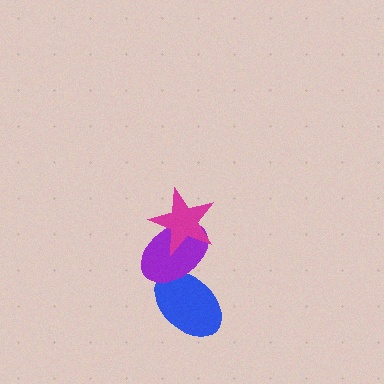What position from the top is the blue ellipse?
The blue ellipse is 3rd from the top.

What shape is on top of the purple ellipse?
The magenta star is on top of the purple ellipse.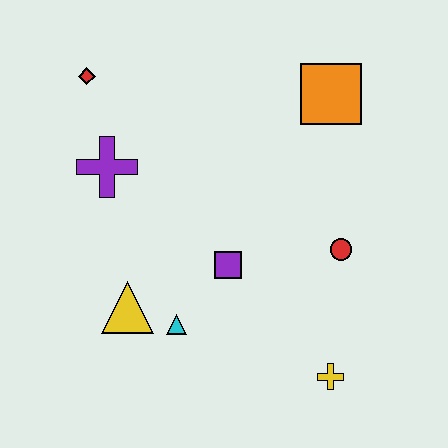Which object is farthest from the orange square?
The yellow triangle is farthest from the orange square.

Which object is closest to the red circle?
The purple square is closest to the red circle.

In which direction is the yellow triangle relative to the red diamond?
The yellow triangle is below the red diamond.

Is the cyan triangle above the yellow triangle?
No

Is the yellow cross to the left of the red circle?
Yes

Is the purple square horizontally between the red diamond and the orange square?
Yes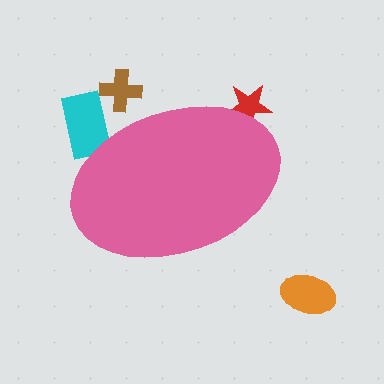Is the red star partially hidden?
Yes, the red star is partially hidden behind the pink ellipse.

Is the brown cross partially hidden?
Yes, the brown cross is partially hidden behind the pink ellipse.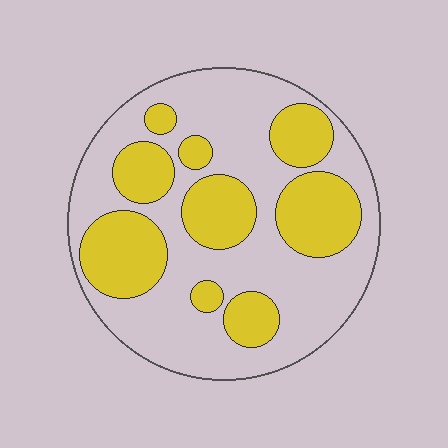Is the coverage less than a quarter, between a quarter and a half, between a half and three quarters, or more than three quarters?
Between a quarter and a half.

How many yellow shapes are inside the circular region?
9.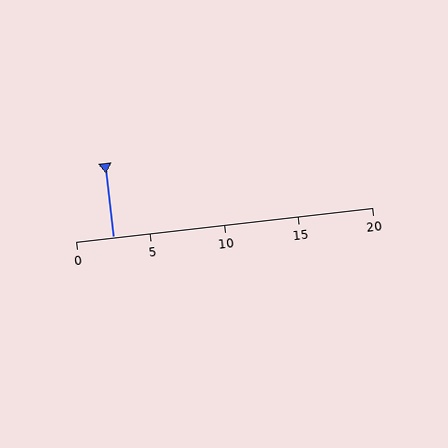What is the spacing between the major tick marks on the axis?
The major ticks are spaced 5 apart.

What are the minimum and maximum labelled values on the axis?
The axis runs from 0 to 20.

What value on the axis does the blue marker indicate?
The marker indicates approximately 2.5.